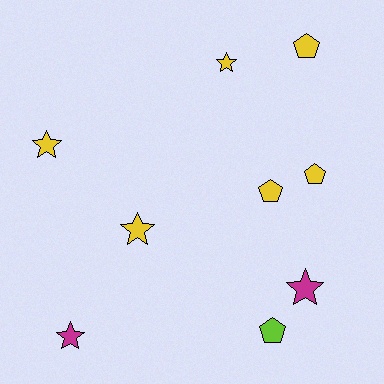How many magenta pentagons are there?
There are no magenta pentagons.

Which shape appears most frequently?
Star, with 5 objects.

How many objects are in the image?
There are 9 objects.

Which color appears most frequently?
Yellow, with 6 objects.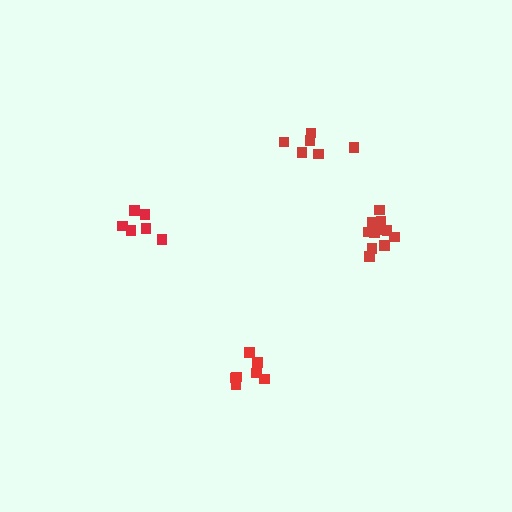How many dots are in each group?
Group 1: 6 dots, Group 2: 6 dots, Group 3: 7 dots, Group 4: 12 dots (31 total).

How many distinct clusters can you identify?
There are 4 distinct clusters.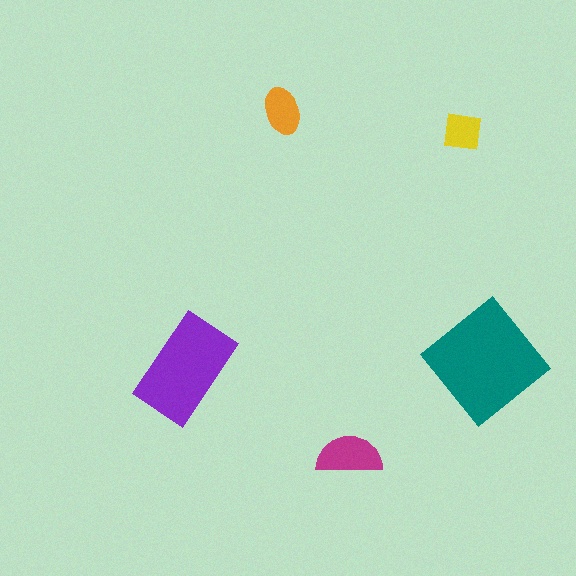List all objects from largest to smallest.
The teal diamond, the purple rectangle, the magenta semicircle, the orange ellipse, the yellow square.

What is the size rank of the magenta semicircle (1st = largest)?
3rd.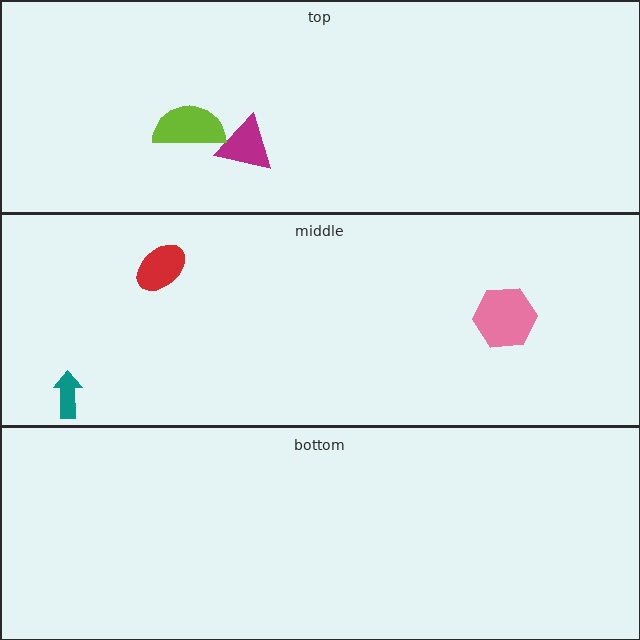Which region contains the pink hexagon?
The middle region.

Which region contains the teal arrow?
The middle region.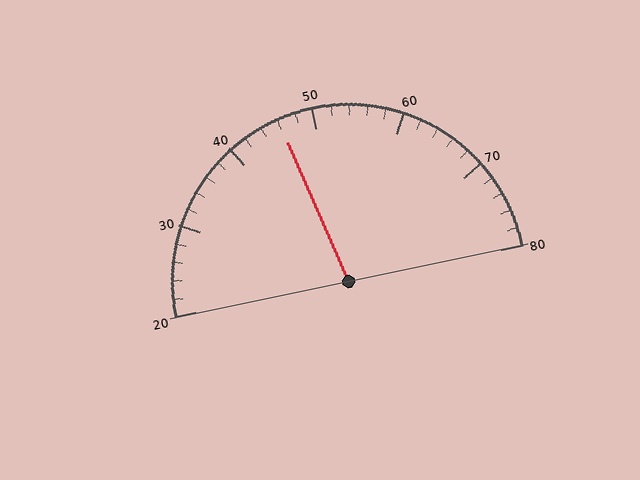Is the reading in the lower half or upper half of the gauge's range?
The reading is in the lower half of the range (20 to 80).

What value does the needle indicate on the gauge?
The needle indicates approximately 46.